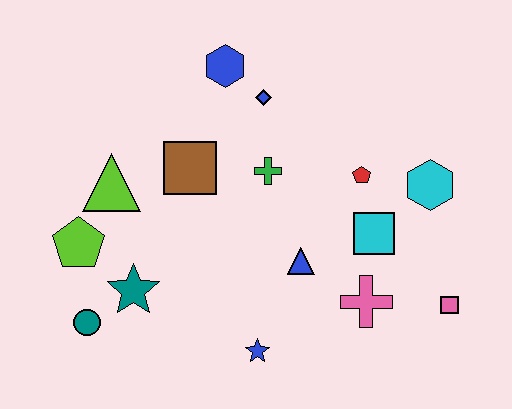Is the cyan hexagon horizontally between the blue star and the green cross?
No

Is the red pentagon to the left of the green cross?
No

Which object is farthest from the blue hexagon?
The pink square is farthest from the blue hexagon.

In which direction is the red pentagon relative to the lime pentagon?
The red pentagon is to the right of the lime pentagon.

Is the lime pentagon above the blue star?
Yes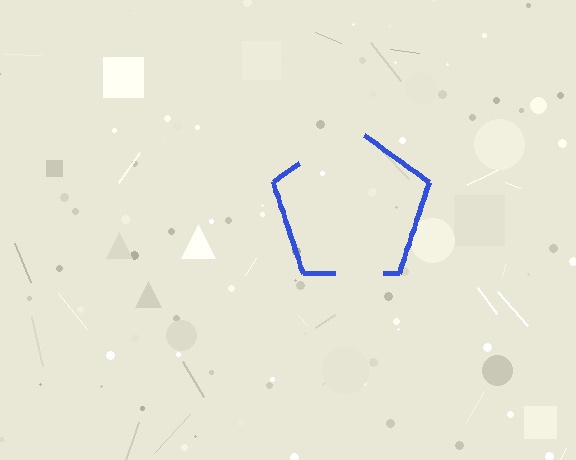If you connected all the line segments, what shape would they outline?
They would outline a pentagon.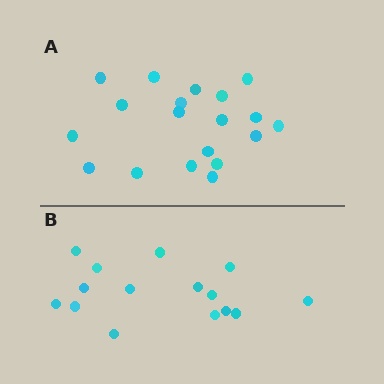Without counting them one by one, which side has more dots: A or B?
Region A (the top region) has more dots.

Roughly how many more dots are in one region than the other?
Region A has about 4 more dots than region B.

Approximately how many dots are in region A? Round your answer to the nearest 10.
About 20 dots. (The exact count is 19, which rounds to 20.)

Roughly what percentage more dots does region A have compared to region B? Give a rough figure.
About 25% more.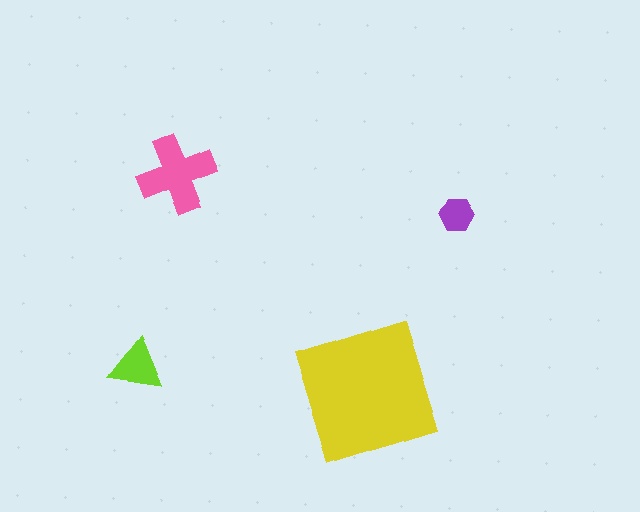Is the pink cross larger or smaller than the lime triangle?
Larger.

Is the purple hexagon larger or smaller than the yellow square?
Smaller.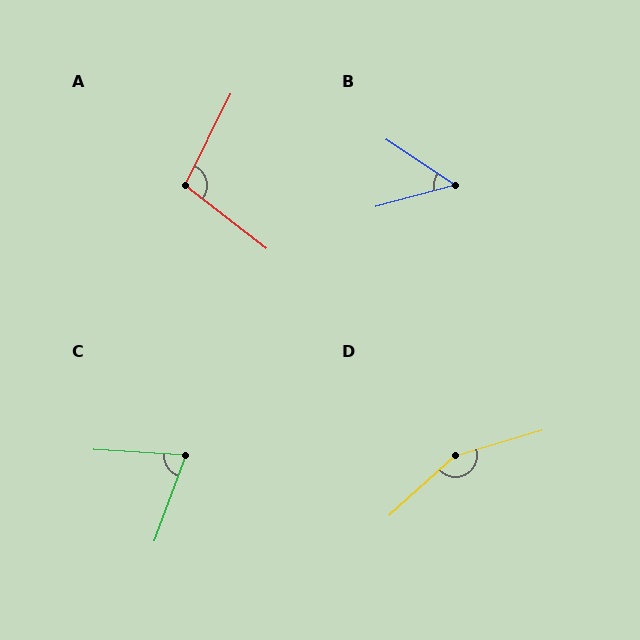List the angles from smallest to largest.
B (49°), C (73°), A (101°), D (154°).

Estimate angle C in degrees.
Approximately 73 degrees.